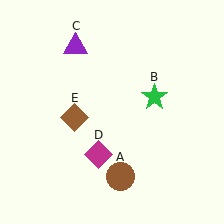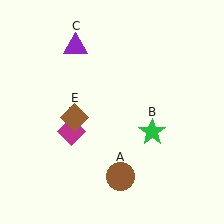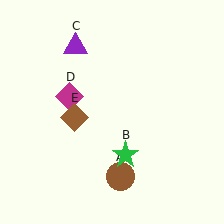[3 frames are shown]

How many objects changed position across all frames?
2 objects changed position: green star (object B), magenta diamond (object D).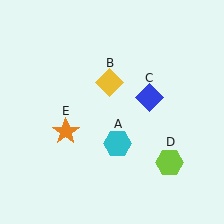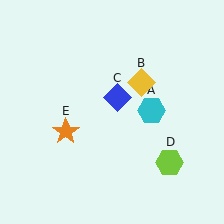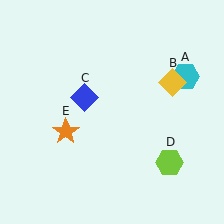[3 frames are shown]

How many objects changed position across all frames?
3 objects changed position: cyan hexagon (object A), yellow diamond (object B), blue diamond (object C).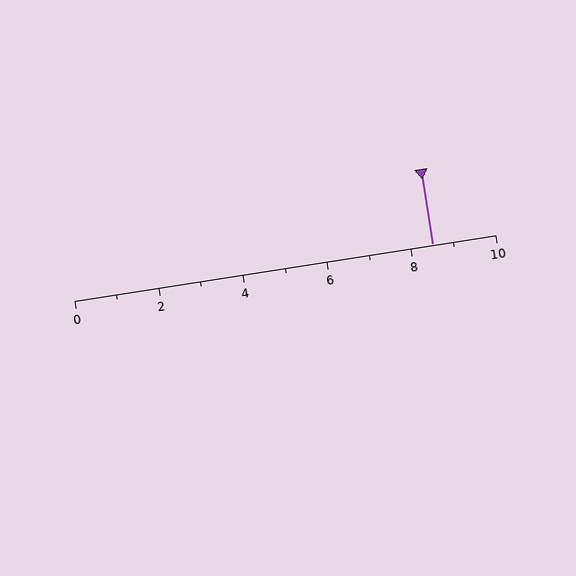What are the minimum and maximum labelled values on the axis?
The axis runs from 0 to 10.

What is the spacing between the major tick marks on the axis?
The major ticks are spaced 2 apart.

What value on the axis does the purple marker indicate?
The marker indicates approximately 8.5.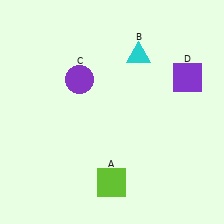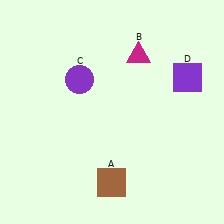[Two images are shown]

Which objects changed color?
A changed from lime to brown. B changed from cyan to magenta.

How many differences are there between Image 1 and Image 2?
There are 2 differences between the two images.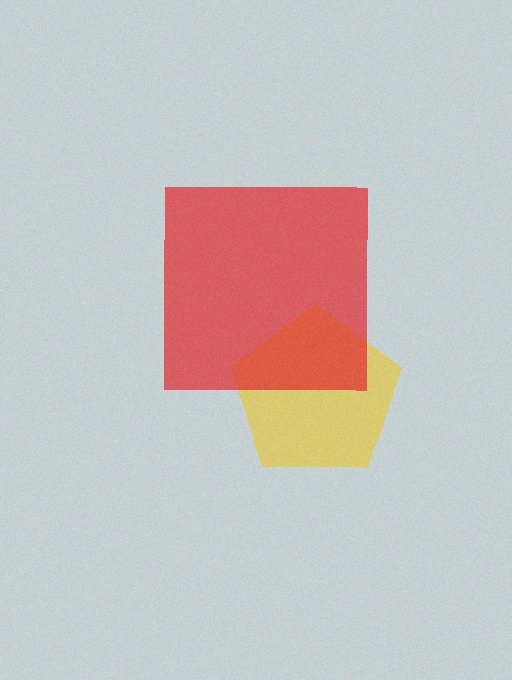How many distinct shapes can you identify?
There are 2 distinct shapes: a yellow pentagon, a red square.